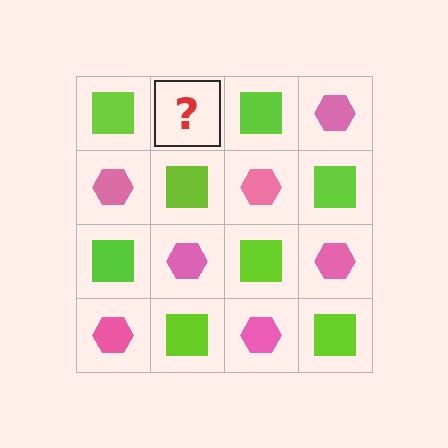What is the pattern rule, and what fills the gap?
The rule is that it alternates lime square and pink hexagon in a checkerboard pattern. The gap should be filled with a pink hexagon.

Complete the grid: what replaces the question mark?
The question mark should be replaced with a pink hexagon.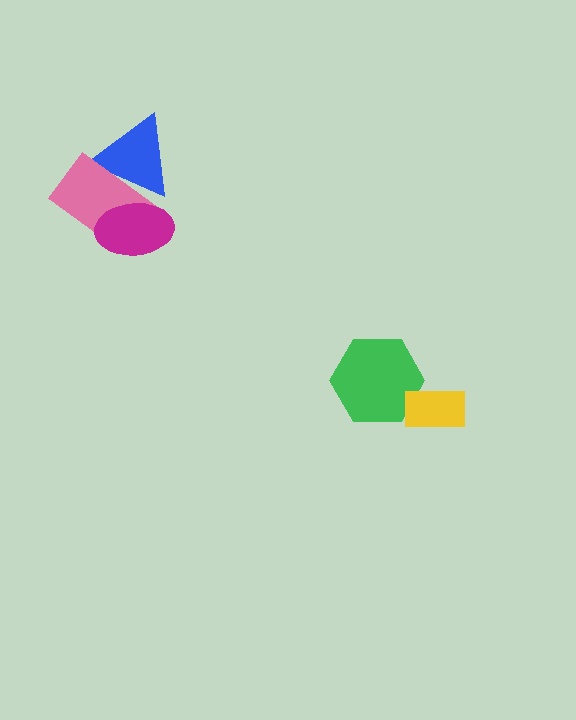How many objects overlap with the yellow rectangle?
1 object overlaps with the yellow rectangle.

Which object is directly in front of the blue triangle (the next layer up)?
The pink rectangle is directly in front of the blue triangle.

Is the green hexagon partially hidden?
Yes, it is partially covered by another shape.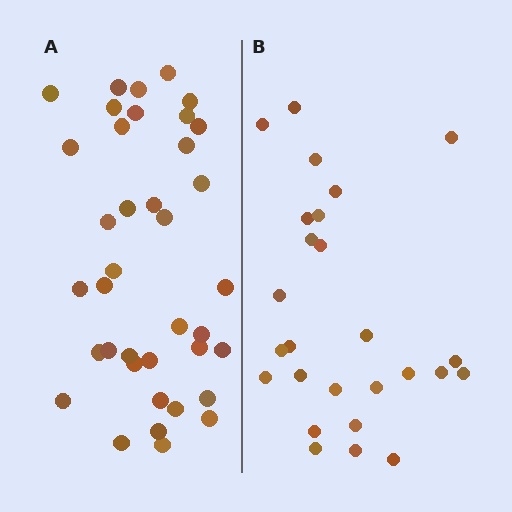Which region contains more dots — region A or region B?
Region A (the left region) has more dots.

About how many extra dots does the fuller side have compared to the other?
Region A has roughly 12 or so more dots than region B.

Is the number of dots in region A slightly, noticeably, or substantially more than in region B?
Region A has substantially more. The ratio is roughly 1.5 to 1.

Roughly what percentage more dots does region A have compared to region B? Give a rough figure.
About 45% more.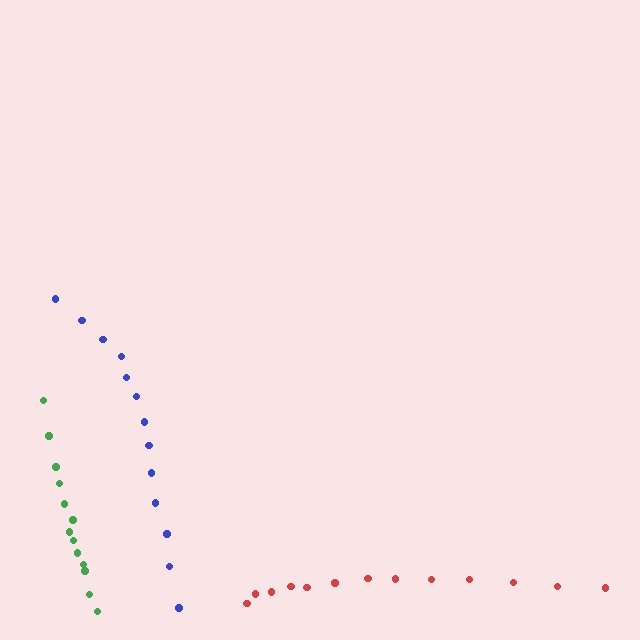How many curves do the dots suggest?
There are 3 distinct paths.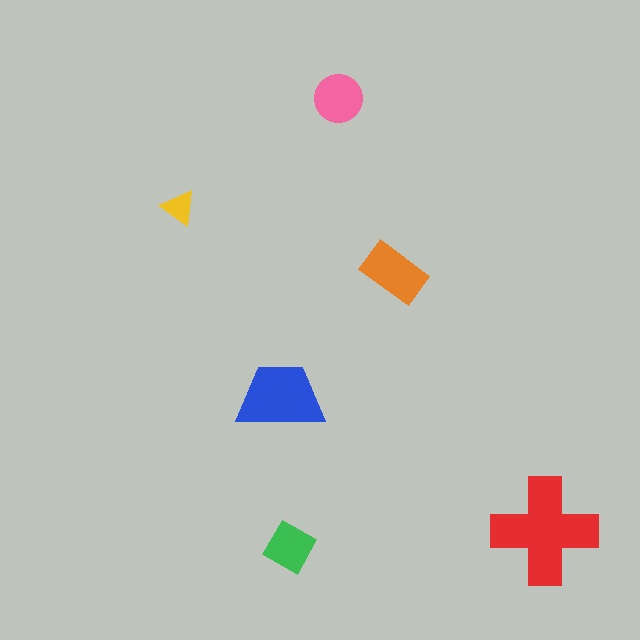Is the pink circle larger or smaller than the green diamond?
Larger.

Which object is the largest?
The red cross.